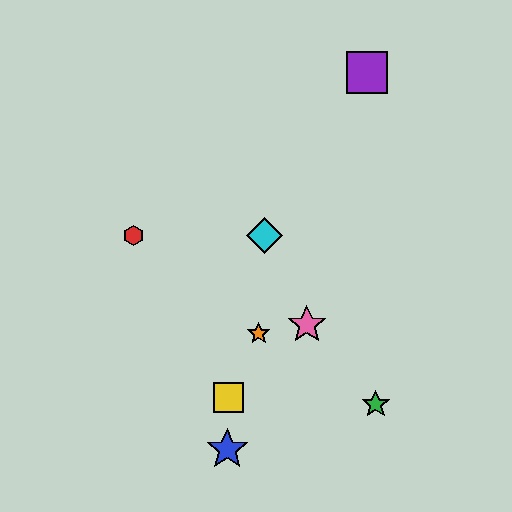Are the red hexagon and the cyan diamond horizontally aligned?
Yes, both are at y≈236.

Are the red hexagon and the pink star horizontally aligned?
No, the red hexagon is at y≈236 and the pink star is at y≈324.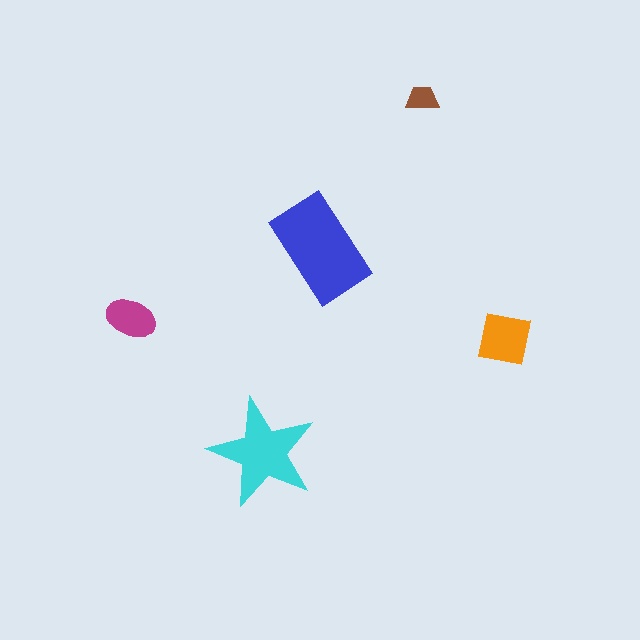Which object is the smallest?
The brown trapezoid.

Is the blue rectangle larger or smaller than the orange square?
Larger.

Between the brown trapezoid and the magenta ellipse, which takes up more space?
The magenta ellipse.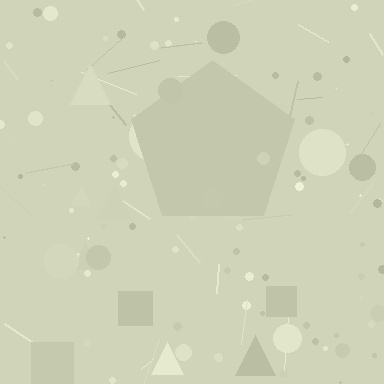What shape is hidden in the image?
A pentagon is hidden in the image.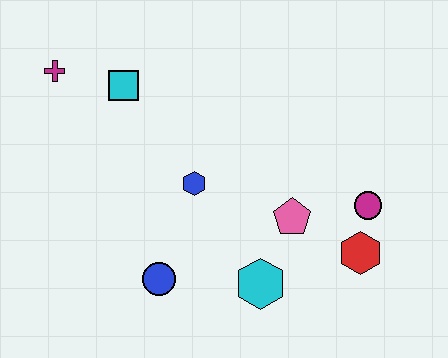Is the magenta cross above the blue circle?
Yes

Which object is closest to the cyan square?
The magenta cross is closest to the cyan square.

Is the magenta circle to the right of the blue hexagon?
Yes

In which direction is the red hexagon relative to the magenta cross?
The red hexagon is to the right of the magenta cross.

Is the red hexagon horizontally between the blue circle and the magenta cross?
No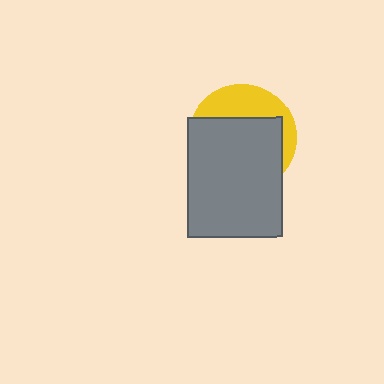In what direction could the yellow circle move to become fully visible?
The yellow circle could move up. That would shift it out from behind the gray rectangle entirely.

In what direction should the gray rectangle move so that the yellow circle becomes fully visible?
The gray rectangle should move down. That is the shortest direction to clear the overlap and leave the yellow circle fully visible.